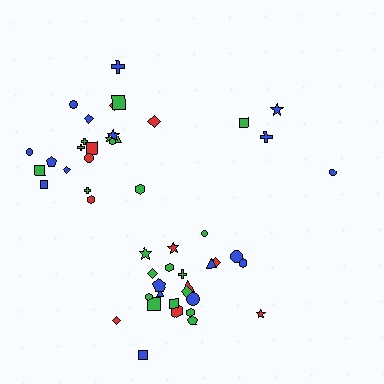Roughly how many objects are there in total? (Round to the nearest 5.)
Roughly 50 objects in total.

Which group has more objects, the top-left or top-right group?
The top-left group.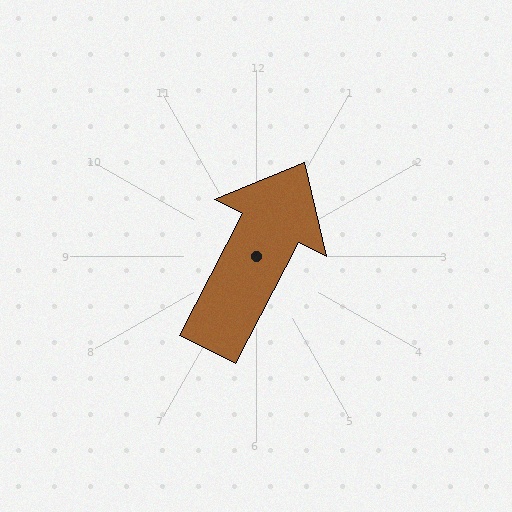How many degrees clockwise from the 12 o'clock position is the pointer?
Approximately 27 degrees.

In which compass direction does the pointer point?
Northeast.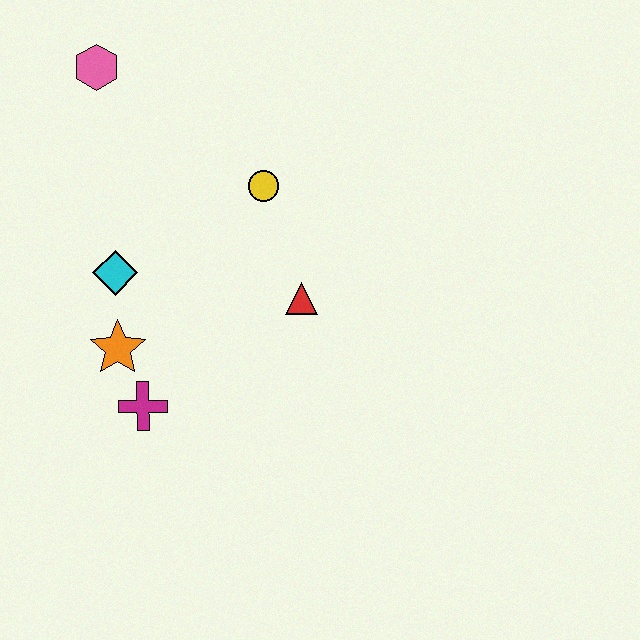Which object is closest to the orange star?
The magenta cross is closest to the orange star.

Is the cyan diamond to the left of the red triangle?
Yes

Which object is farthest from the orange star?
The pink hexagon is farthest from the orange star.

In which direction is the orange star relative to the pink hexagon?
The orange star is below the pink hexagon.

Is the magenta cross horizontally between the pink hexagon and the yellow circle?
Yes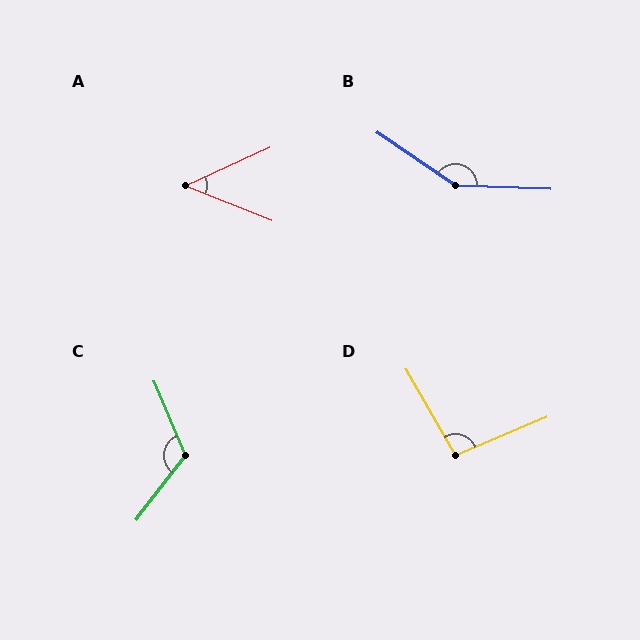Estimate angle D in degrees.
Approximately 97 degrees.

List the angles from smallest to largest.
A (46°), D (97°), C (120°), B (148°).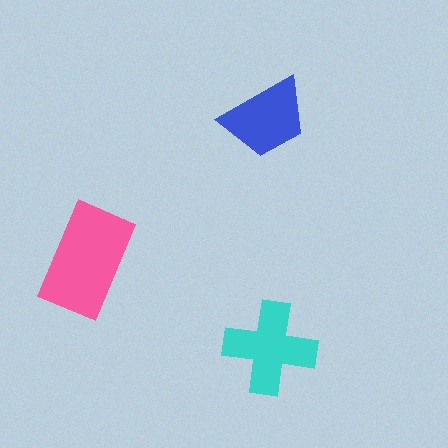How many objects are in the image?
There are 3 objects in the image.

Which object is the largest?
The pink rectangle.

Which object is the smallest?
The blue trapezoid.